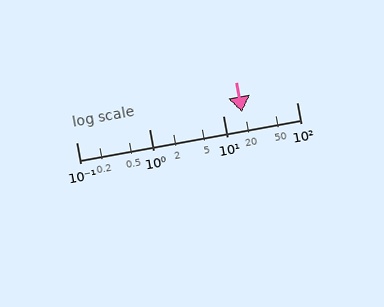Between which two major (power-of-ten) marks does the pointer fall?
The pointer is between 10 and 100.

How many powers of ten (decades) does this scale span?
The scale spans 3 decades, from 0.1 to 100.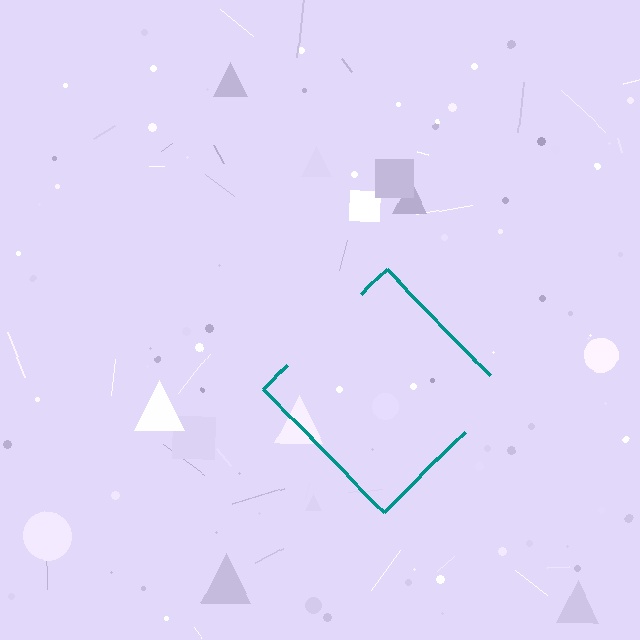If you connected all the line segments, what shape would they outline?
They would outline a diamond.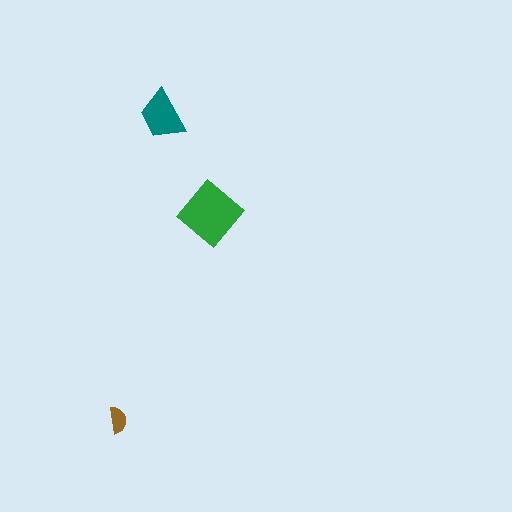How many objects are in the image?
There are 3 objects in the image.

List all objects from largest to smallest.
The green diamond, the teal trapezoid, the brown semicircle.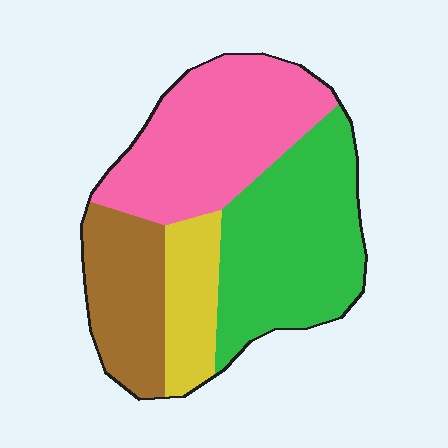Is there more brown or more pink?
Pink.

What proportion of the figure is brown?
Brown covers roughly 20% of the figure.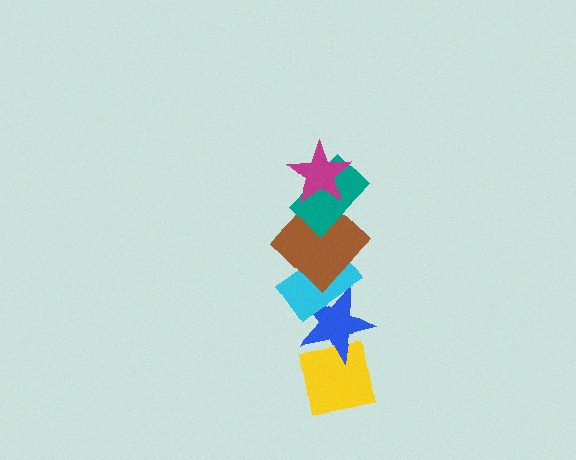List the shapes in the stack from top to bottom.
From top to bottom: the magenta star, the teal rectangle, the brown diamond, the cyan rectangle, the blue star, the yellow square.